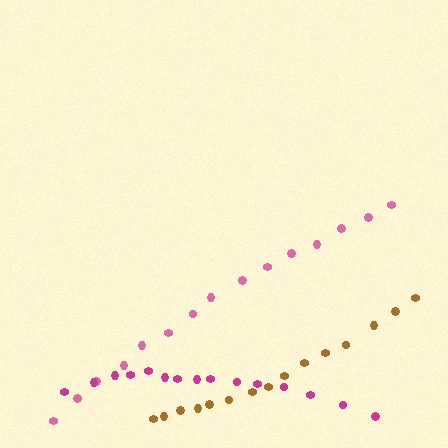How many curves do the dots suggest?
There are 3 distinct paths.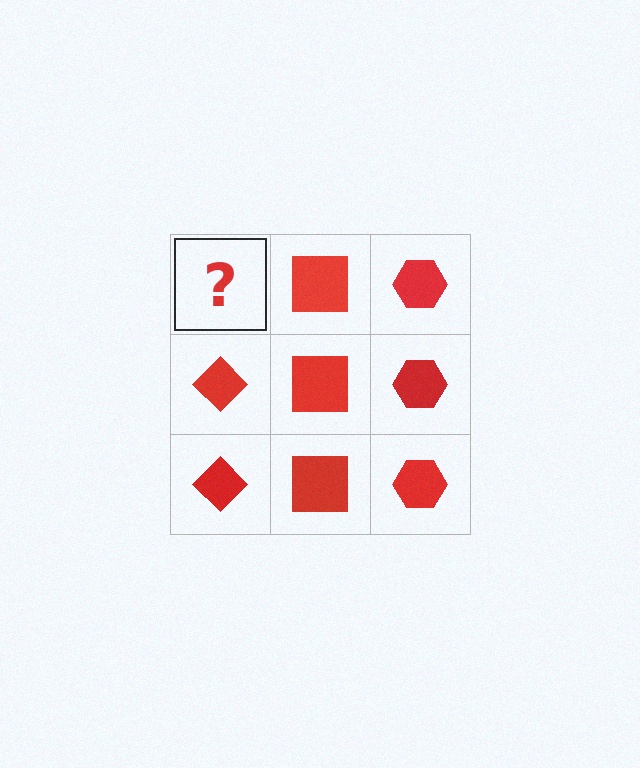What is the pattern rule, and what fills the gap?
The rule is that each column has a consistent shape. The gap should be filled with a red diamond.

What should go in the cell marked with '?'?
The missing cell should contain a red diamond.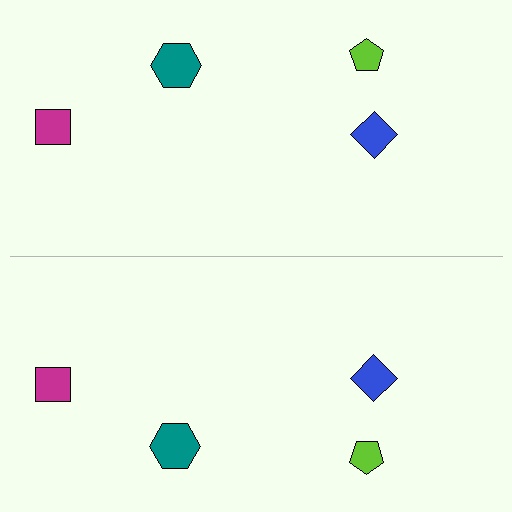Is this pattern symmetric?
Yes, this pattern has bilateral (reflection) symmetry.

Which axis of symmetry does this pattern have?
The pattern has a horizontal axis of symmetry running through the center of the image.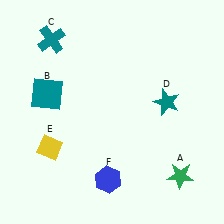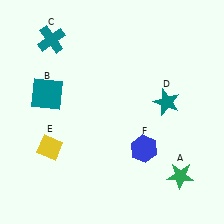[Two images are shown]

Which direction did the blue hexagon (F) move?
The blue hexagon (F) moved right.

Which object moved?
The blue hexagon (F) moved right.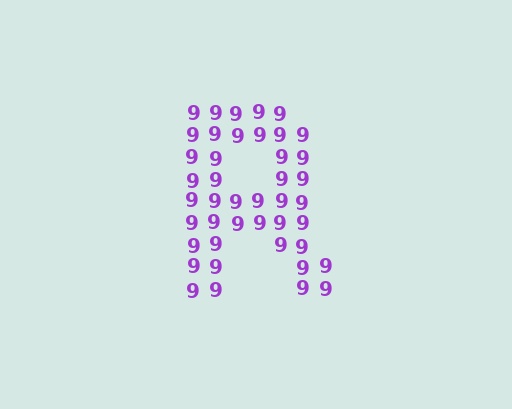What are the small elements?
The small elements are digit 9's.